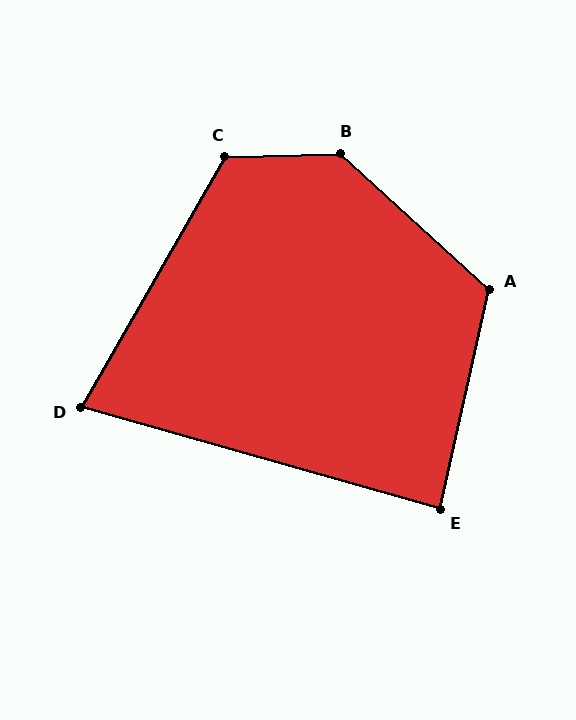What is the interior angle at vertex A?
Approximately 120 degrees (obtuse).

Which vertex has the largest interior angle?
B, at approximately 136 degrees.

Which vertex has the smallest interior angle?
D, at approximately 76 degrees.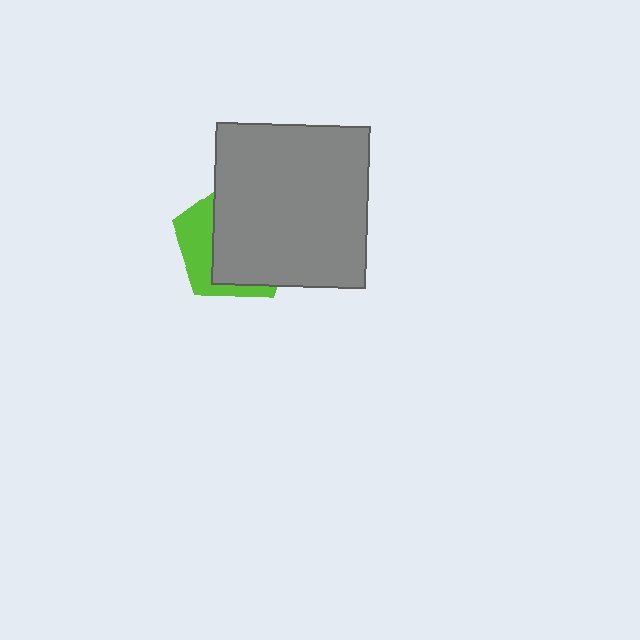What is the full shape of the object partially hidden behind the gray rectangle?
The partially hidden object is a lime pentagon.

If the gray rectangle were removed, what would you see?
You would see the complete lime pentagon.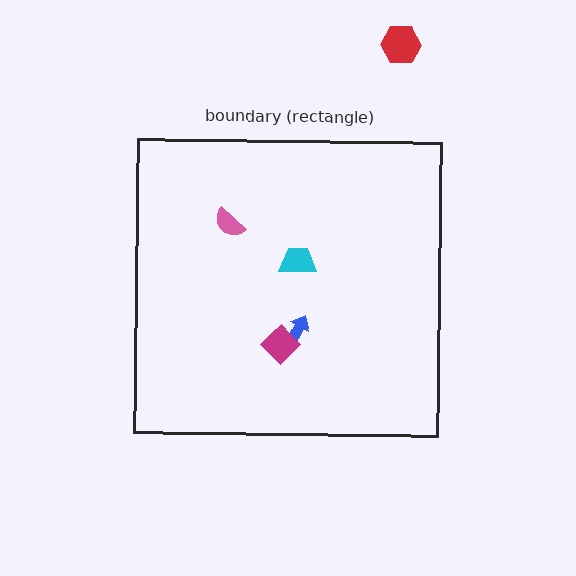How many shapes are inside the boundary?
4 inside, 1 outside.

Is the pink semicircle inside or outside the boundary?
Inside.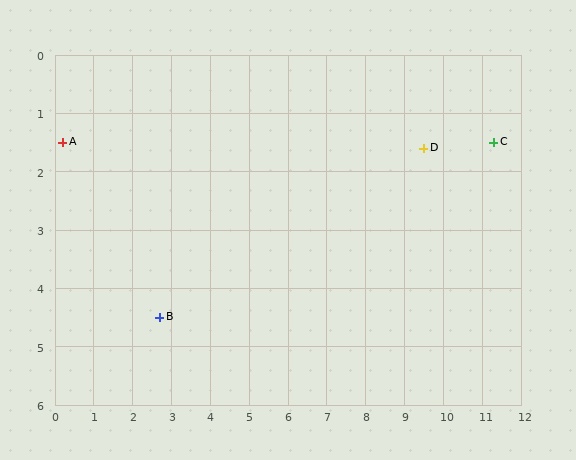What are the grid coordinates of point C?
Point C is at approximately (11.3, 1.5).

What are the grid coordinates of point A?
Point A is at approximately (0.2, 1.5).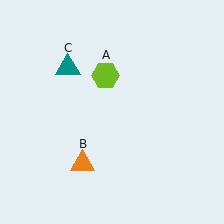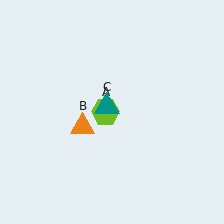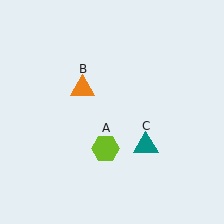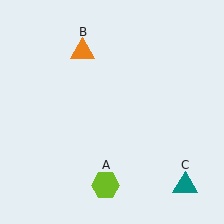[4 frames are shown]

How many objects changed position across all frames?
3 objects changed position: lime hexagon (object A), orange triangle (object B), teal triangle (object C).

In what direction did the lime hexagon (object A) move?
The lime hexagon (object A) moved down.